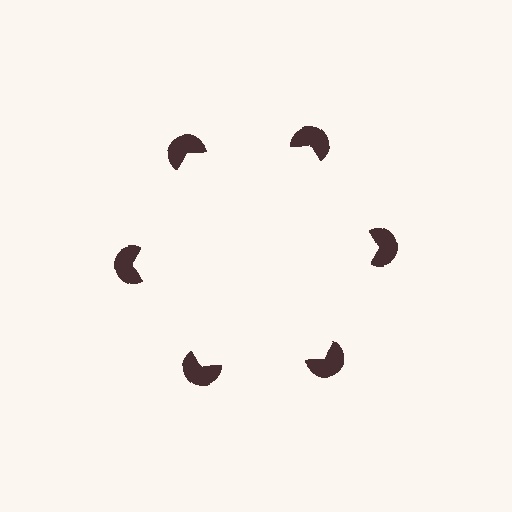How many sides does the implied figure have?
6 sides.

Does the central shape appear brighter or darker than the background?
It typically appears slightly brighter than the background, even though no actual brightness change is drawn.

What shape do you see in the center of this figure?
An illusory hexagon — its edges are inferred from the aligned wedge cuts in the pac-man discs, not physically drawn.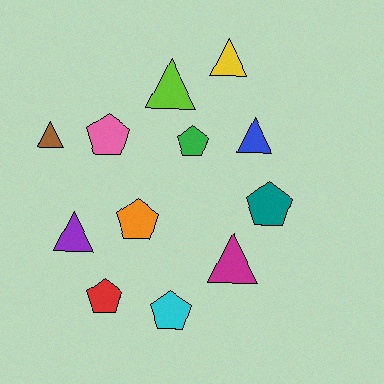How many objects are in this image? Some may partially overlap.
There are 12 objects.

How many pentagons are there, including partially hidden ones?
There are 6 pentagons.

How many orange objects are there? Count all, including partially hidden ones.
There is 1 orange object.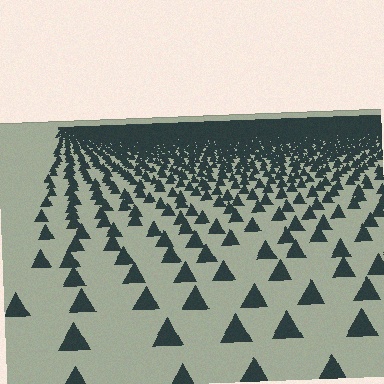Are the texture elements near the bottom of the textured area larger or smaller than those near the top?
Larger. Near the bottom, elements are closer to the viewer and appear at a bigger on-screen size.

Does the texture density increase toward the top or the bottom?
Density increases toward the top.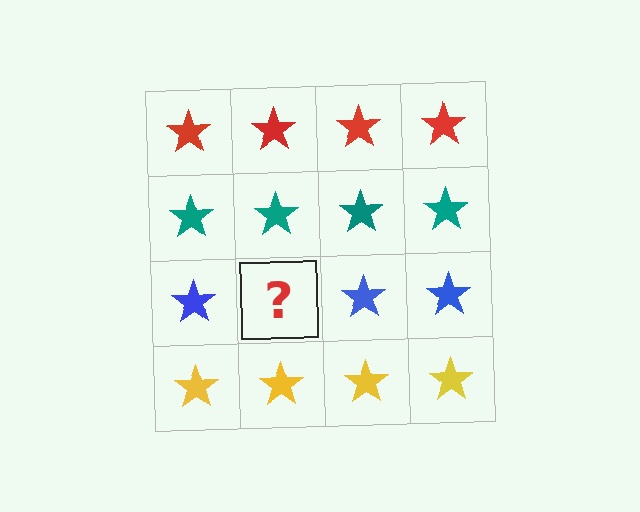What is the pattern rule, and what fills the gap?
The rule is that each row has a consistent color. The gap should be filled with a blue star.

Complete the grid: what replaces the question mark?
The question mark should be replaced with a blue star.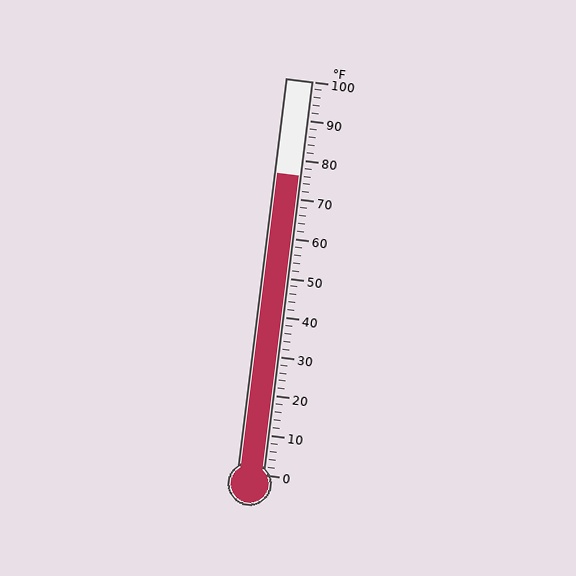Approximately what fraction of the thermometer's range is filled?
The thermometer is filled to approximately 75% of its range.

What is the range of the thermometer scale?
The thermometer scale ranges from 0°F to 100°F.